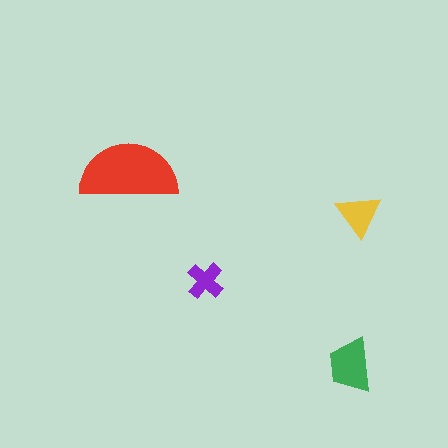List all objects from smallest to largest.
The purple cross, the yellow triangle, the green trapezoid, the red semicircle.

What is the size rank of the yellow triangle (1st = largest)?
3rd.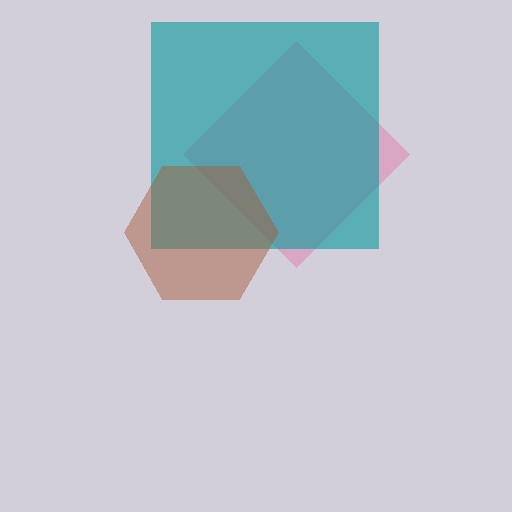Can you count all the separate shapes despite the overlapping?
Yes, there are 3 separate shapes.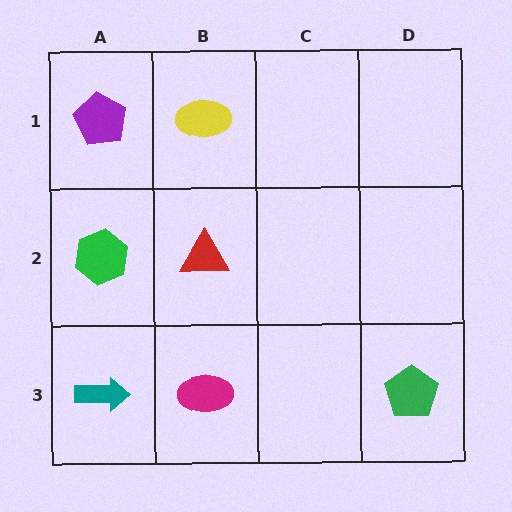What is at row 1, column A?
A purple pentagon.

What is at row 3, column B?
A magenta ellipse.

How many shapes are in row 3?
3 shapes.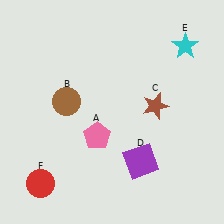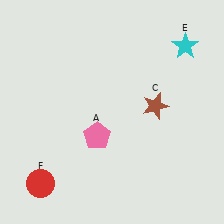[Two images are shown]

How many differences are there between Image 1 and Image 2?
There are 2 differences between the two images.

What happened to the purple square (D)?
The purple square (D) was removed in Image 2. It was in the bottom-right area of Image 1.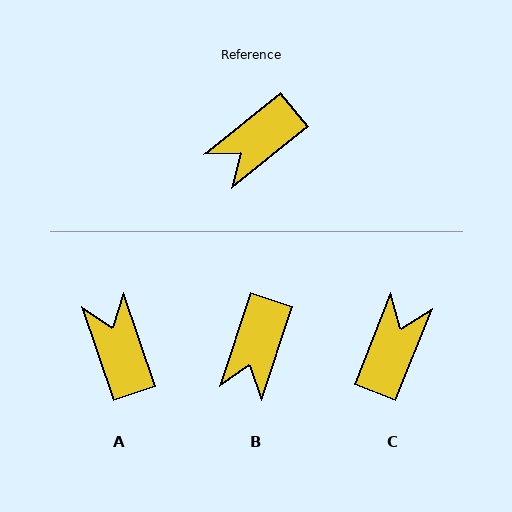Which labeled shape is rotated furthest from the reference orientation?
C, about 151 degrees away.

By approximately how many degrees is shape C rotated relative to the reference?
Approximately 151 degrees clockwise.